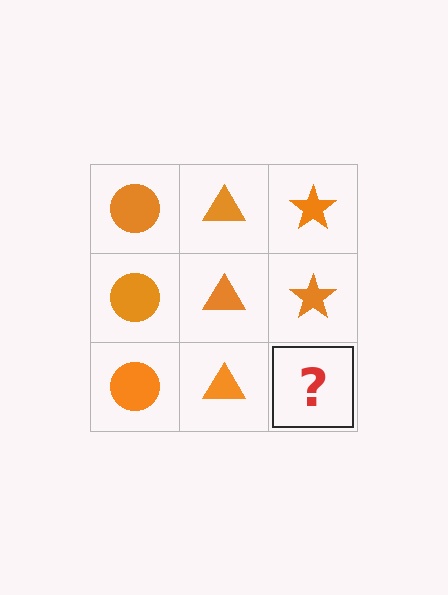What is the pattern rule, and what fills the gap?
The rule is that each column has a consistent shape. The gap should be filled with an orange star.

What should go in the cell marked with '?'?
The missing cell should contain an orange star.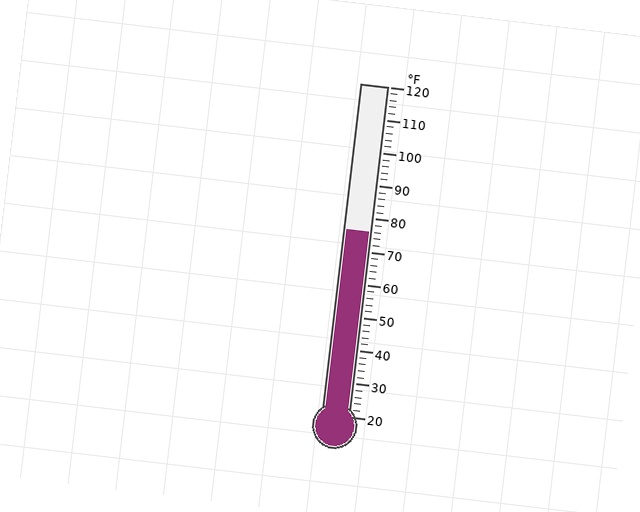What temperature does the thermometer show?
The thermometer shows approximately 76°F.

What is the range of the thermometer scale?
The thermometer scale ranges from 20°F to 120°F.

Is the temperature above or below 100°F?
The temperature is below 100°F.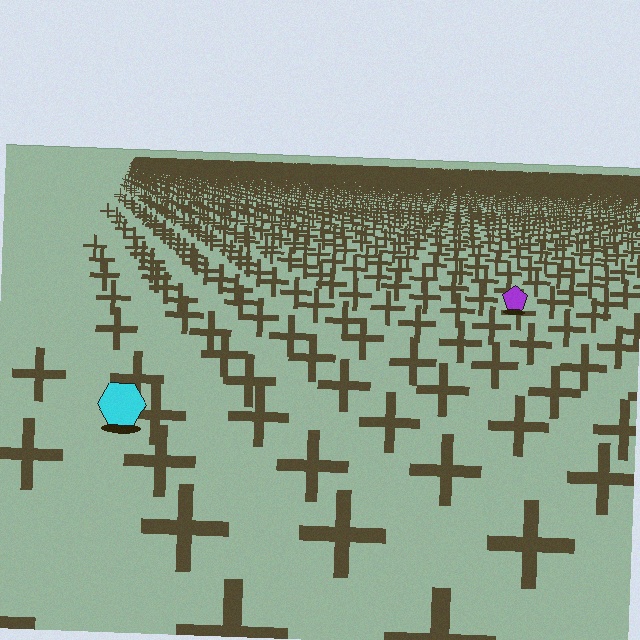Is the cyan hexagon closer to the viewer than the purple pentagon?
Yes. The cyan hexagon is closer — you can tell from the texture gradient: the ground texture is coarser near it.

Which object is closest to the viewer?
The cyan hexagon is closest. The texture marks near it are larger and more spread out.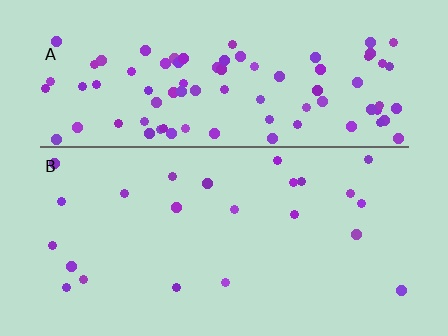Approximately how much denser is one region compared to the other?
Approximately 3.9× — region A over region B.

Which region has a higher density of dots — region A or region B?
A (the top).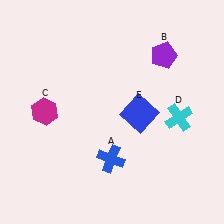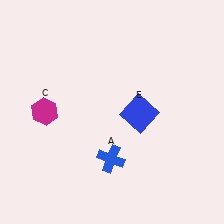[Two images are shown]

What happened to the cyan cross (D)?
The cyan cross (D) was removed in Image 2. It was in the bottom-right area of Image 1.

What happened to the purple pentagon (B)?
The purple pentagon (B) was removed in Image 2. It was in the top-right area of Image 1.